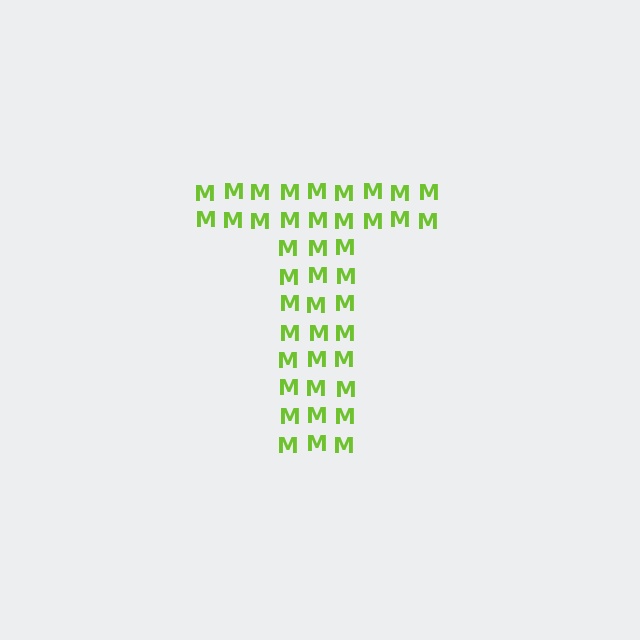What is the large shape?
The large shape is the letter T.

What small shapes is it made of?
It is made of small letter M's.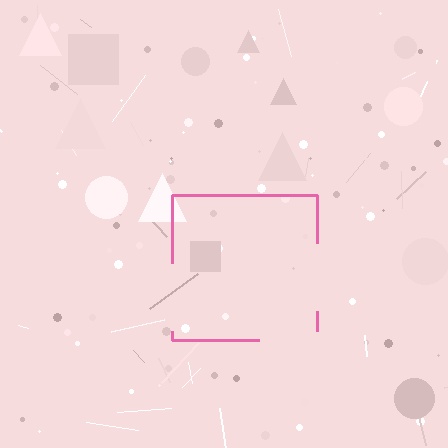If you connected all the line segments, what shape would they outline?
They would outline a square.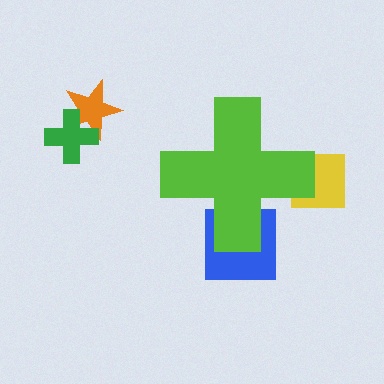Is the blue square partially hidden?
Yes, the blue square is partially hidden behind the lime cross.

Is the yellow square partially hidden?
Yes, the yellow square is partially hidden behind the lime cross.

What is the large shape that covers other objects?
A lime cross.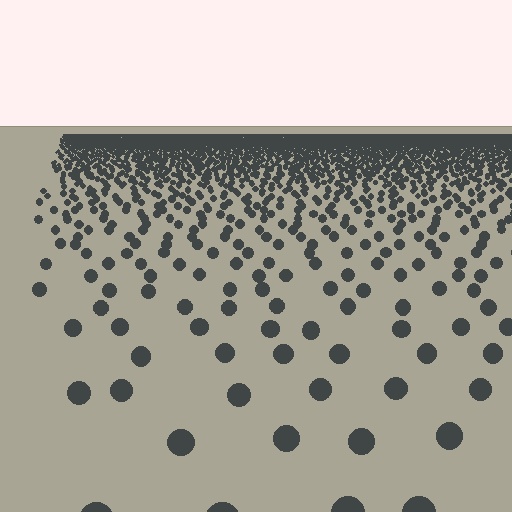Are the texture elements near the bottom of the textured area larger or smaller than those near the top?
Larger. Near the bottom, elements are closer to the viewer and appear at a bigger on-screen size.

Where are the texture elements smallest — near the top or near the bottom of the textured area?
Near the top.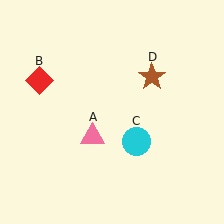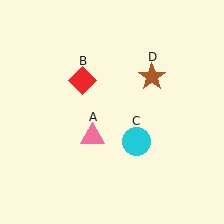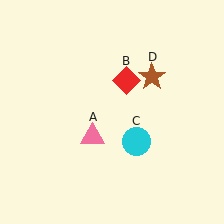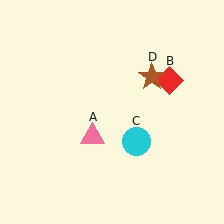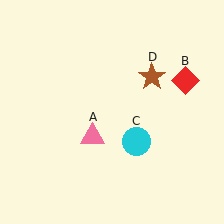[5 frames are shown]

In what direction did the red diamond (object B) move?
The red diamond (object B) moved right.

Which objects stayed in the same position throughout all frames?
Pink triangle (object A) and cyan circle (object C) and brown star (object D) remained stationary.